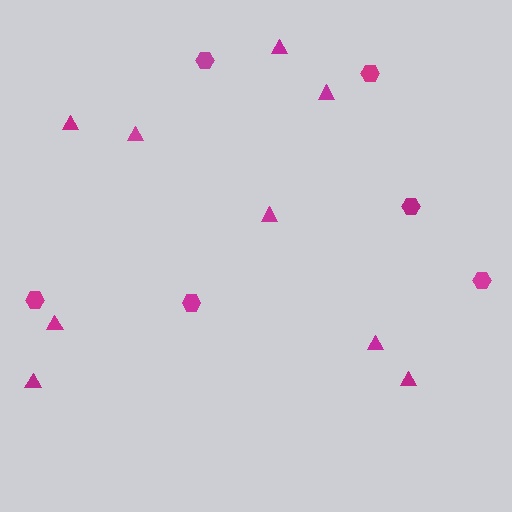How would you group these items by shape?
There are 2 groups: one group of hexagons (6) and one group of triangles (9).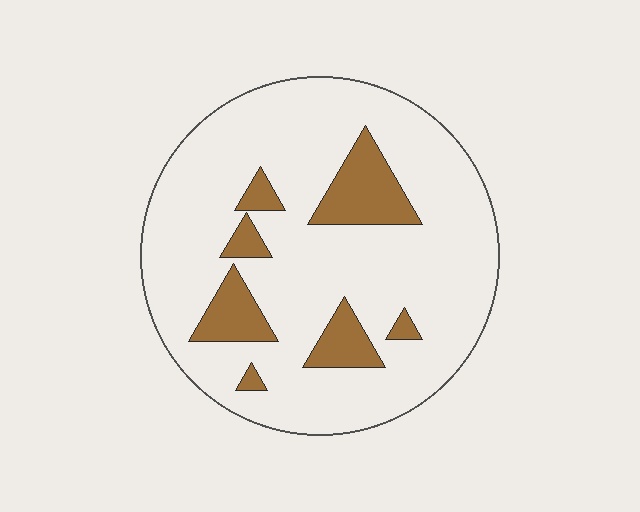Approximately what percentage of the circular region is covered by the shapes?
Approximately 15%.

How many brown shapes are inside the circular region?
7.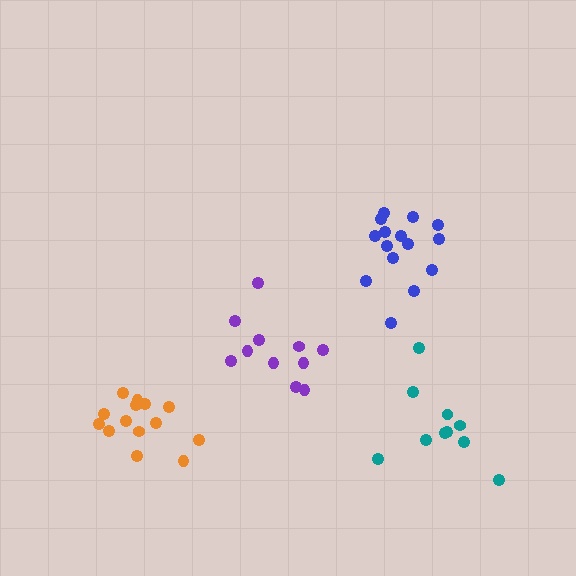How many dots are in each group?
Group 1: 11 dots, Group 2: 10 dots, Group 3: 15 dots, Group 4: 14 dots (50 total).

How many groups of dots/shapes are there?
There are 4 groups.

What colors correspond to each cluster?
The clusters are colored: purple, teal, blue, orange.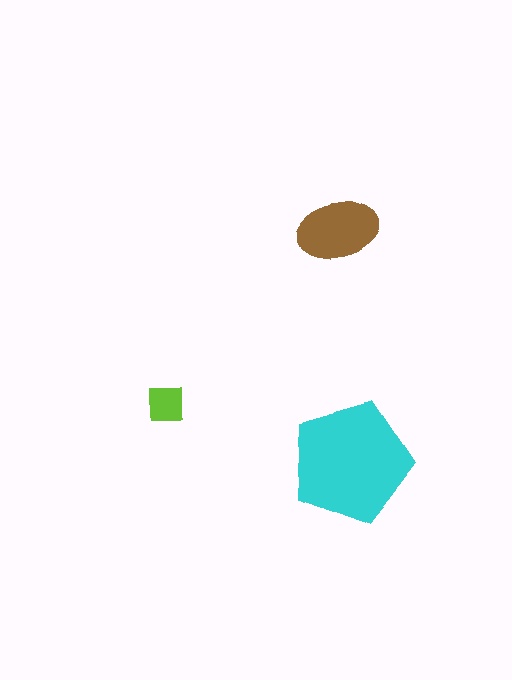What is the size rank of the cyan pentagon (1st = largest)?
1st.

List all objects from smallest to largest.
The lime square, the brown ellipse, the cyan pentagon.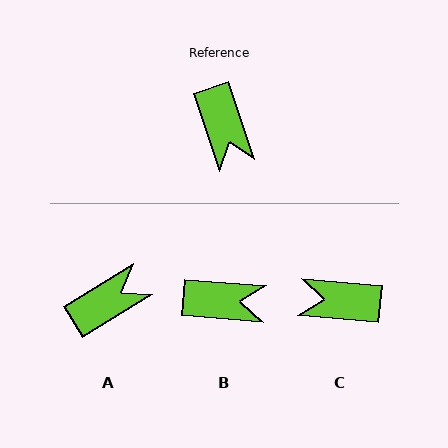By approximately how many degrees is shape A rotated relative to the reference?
Approximately 103 degrees counter-clockwise.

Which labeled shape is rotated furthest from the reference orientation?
C, about 114 degrees away.